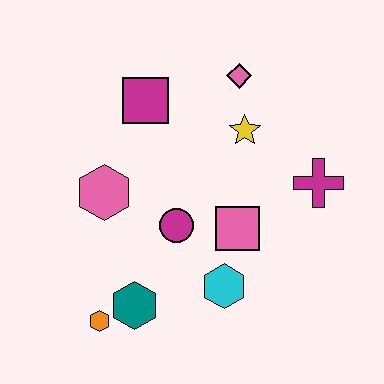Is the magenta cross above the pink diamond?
No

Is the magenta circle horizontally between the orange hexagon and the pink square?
Yes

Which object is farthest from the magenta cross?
The orange hexagon is farthest from the magenta cross.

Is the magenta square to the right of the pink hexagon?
Yes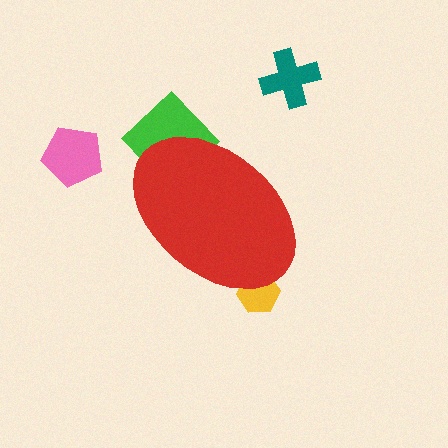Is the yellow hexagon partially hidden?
Yes, the yellow hexagon is partially hidden behind the red ellipse.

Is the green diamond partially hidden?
Yes, the green diamond is partially hidden behind the red ellipse.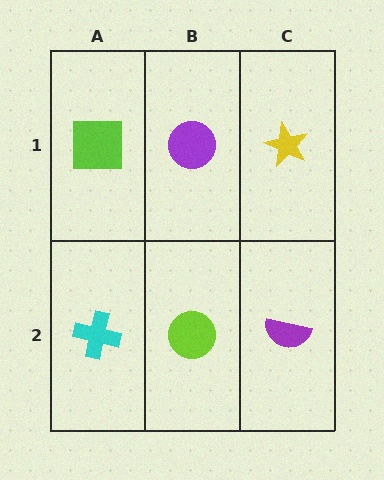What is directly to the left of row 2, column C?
A lime circle.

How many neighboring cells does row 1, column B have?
3.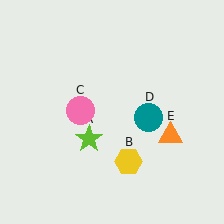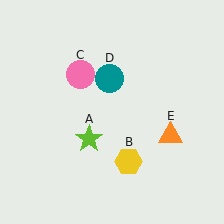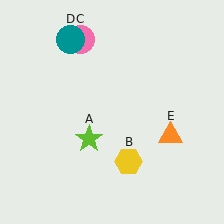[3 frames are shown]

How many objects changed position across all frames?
2 objects changed position: pink circle (object C), teal circle (object D).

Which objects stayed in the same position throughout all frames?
Lime star (object A) and yellow hexagon (object B) and orange triangle (object E) remained stationary.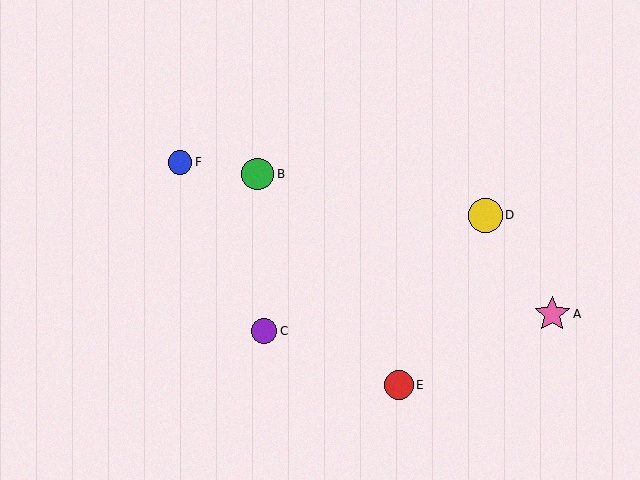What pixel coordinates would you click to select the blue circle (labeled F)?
Click at (180, 163) to select the blue circle F.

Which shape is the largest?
The pink star (labeled A) is the largest.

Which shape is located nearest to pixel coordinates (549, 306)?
The pink star (labeled A) at (552, 314) is nearest to that location.